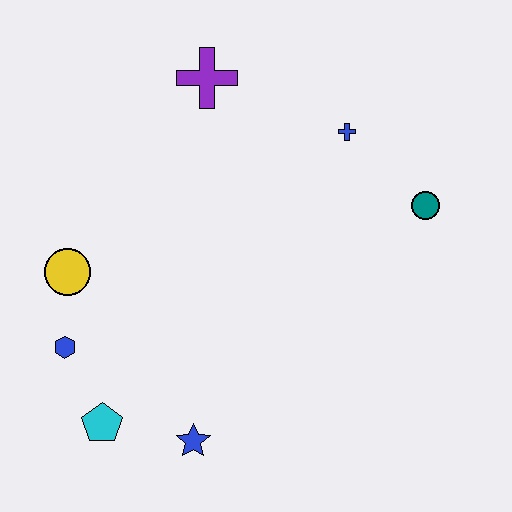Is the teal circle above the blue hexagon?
Yes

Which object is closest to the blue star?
The cyan pentagon is closest to the blue star.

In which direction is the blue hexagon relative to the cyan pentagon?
The blue hexagon is above the cyan pentagon.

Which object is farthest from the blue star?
The purple cross is farthest from the blue star.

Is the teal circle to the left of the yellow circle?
No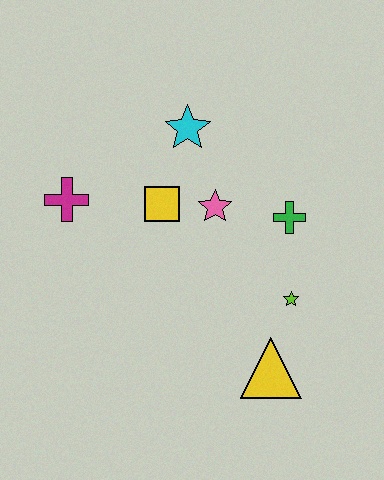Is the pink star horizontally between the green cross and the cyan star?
Yes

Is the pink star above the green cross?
Yes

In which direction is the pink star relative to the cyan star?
The pink star is below the cyan star.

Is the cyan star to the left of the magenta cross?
No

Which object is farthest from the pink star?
The yellow triangle is farthest from the pink star.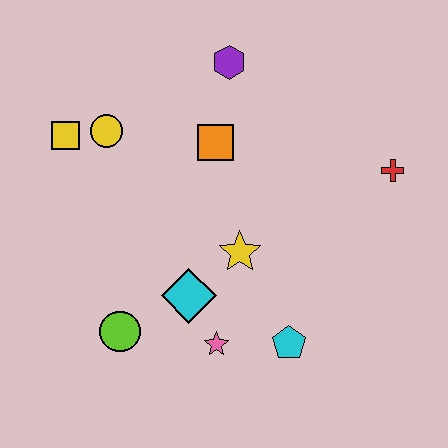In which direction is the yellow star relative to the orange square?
The yellow star is below the orange square.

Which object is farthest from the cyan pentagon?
The yellow square is farthest from the cyan pentagon.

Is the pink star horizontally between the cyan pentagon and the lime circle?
Yes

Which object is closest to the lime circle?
The cyan diamond is closest to the lime circle.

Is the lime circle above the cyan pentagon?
Yes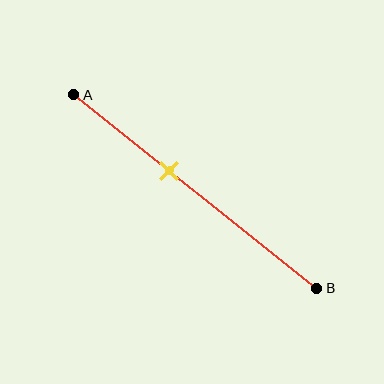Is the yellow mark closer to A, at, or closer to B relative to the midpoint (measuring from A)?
The yellow mark is closer to point A than the midpoint of segment AB.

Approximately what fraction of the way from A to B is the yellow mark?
The yellow mark is approximately 40% of the way from A to B.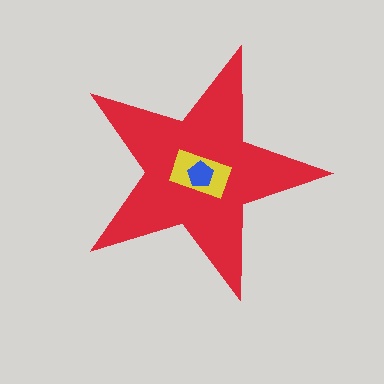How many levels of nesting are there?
3.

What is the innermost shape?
The blue pentagon.